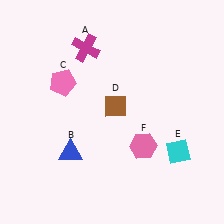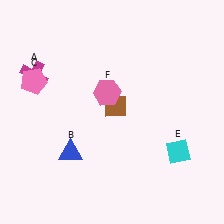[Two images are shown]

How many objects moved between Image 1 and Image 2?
3 objects moved between the two images.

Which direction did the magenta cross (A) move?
The magenta cross (A) moved left.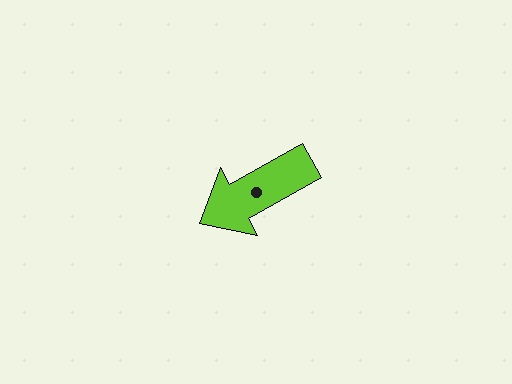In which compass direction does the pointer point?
Southwest.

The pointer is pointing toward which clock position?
Roughly 8 o'clock.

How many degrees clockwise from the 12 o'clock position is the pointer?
Approximately 241 degrees.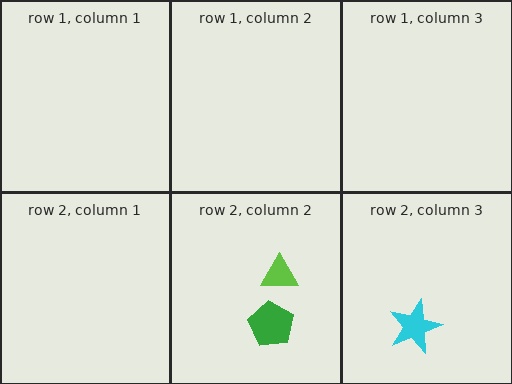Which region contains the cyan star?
The row 2, column 3 region.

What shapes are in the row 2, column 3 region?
The cyan star.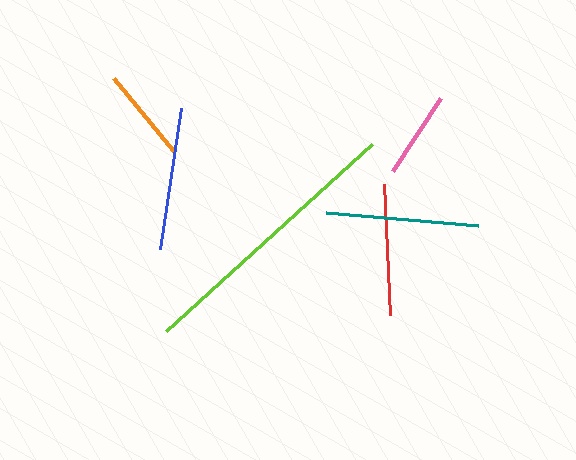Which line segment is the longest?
The lime line is the longest at approximately 278 pixels.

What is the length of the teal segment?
The teal segment is approximately 152 pixels long.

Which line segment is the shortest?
The pink line is the shortest at approximately 88 pixels.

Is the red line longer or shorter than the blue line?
The blue line is longer than the red line.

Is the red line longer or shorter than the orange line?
The red line is longer than the orange line.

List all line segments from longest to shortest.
From longest to shortest: lime, teal, blue, red, orange, pink.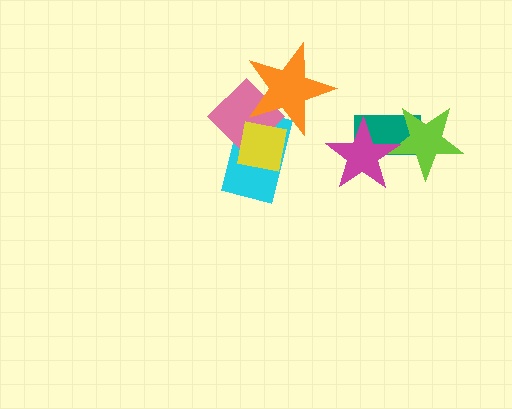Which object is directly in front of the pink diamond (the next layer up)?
The yellow square is directly in front of the pink diamond.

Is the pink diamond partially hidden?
Yes, it is partially covered by another shape.